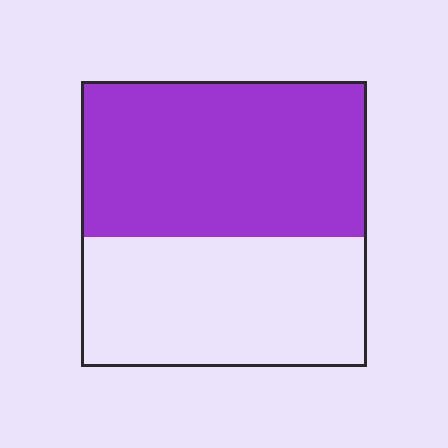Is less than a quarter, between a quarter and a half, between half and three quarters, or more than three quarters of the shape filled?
Between half and three quarters.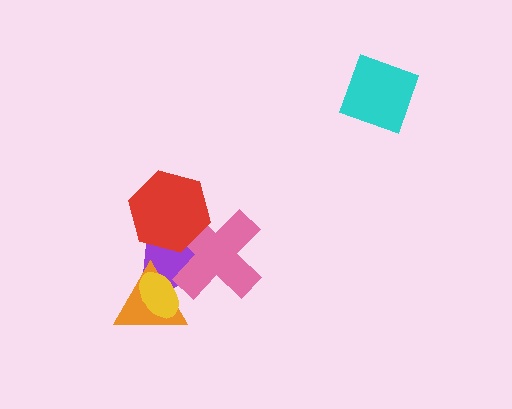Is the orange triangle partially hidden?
Yes, it is partially covered by another shape.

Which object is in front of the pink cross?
The red hexagon is in front of the pink cross.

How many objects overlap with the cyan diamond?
0 objects overlap with the cyan diamond.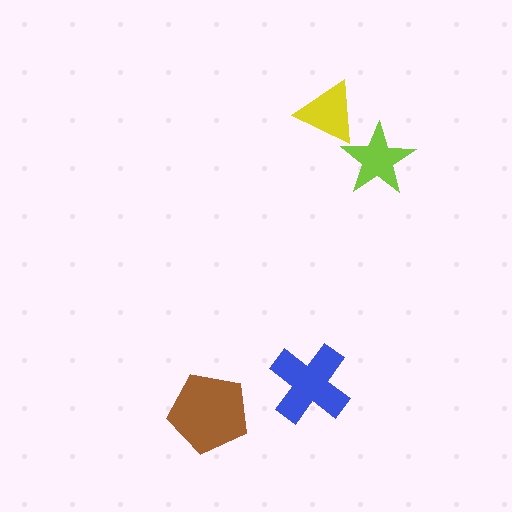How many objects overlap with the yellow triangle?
1 object overlaps with the yellow triangle.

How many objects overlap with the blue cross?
0 objects overlap with the blue cross.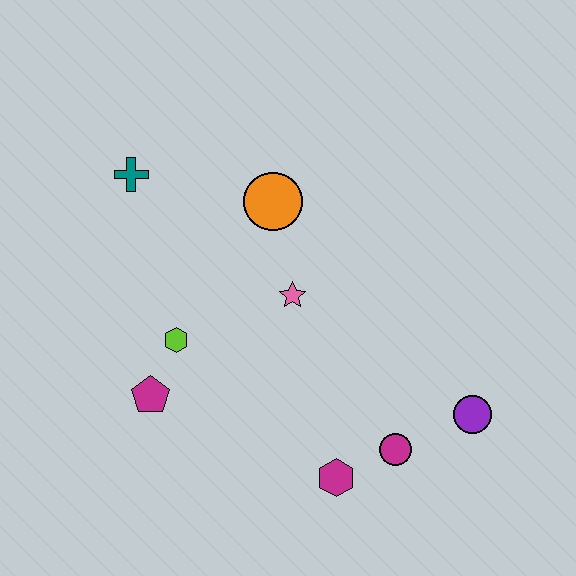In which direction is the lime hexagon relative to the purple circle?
The lime hexagon is to the left of the purple circle.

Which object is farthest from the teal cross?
The purple circle is farthest from the teal cross.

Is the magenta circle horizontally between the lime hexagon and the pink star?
No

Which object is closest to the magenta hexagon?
The magenta circle is closest to the magenta hexagon.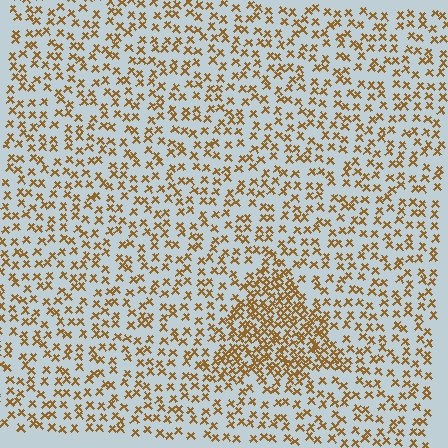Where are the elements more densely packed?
The elements are more densely packed inside the triangle boundary.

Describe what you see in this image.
The image contains small brown elements arranged at two different densities. A triangle-shaped region is visible where the elements are more densely packed than the surrounding area.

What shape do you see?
I see a triangle.